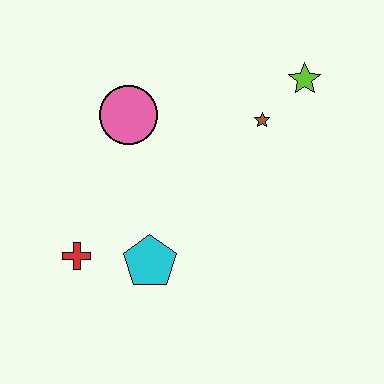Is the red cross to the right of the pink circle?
No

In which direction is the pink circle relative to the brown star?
The pink circle is to the left of the brown star.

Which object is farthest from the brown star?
The red cross is farthest from the brown star.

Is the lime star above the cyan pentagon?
Yes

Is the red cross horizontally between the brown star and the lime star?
No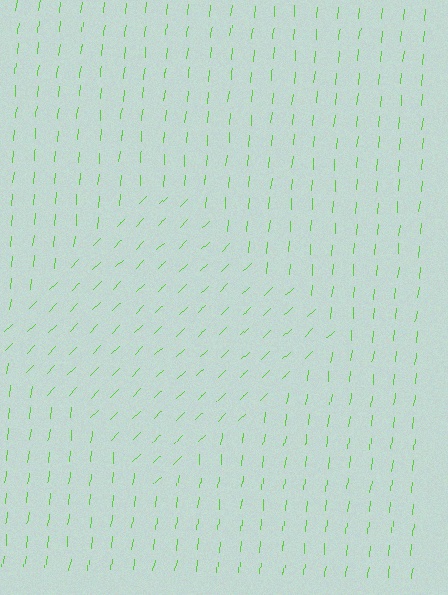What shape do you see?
I see a diamond.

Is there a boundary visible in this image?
Yes, there is a texture boundary formed by a change in line orientation.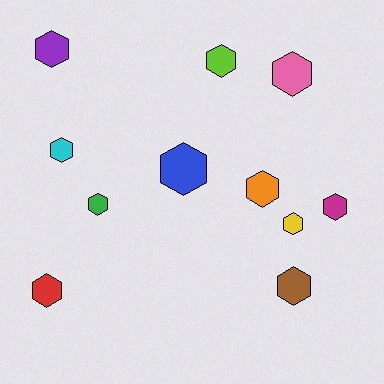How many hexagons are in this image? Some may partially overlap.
There are 11 hexagons.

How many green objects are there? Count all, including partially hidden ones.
There is 1 green object.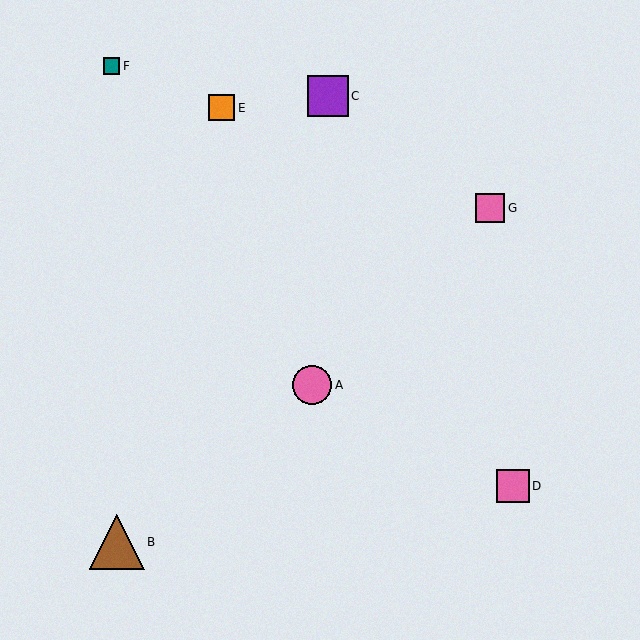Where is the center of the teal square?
The center of the teal square is at (111, 66).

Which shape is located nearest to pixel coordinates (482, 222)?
The pink square (labeled G) at (490, 208) is nearest to that location.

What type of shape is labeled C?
Shape C is a purple square.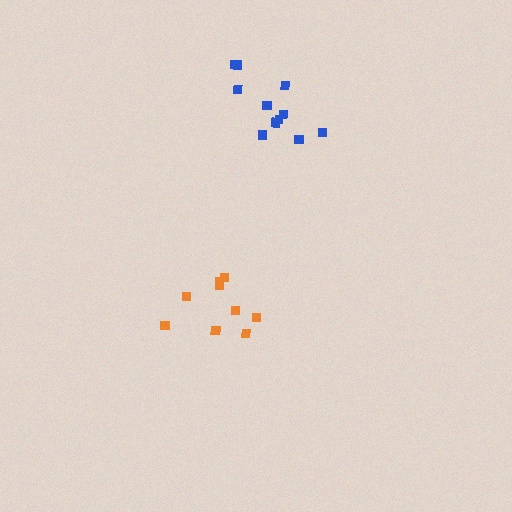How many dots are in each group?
Group 1: 11 dots, Group 2: 9 dots (20 total).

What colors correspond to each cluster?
The clusters are colored: blue, orange.